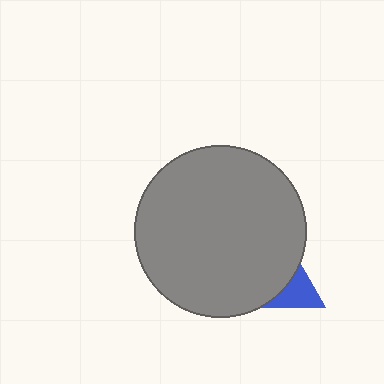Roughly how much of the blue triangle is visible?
A small part of it is visible (roughly 37%).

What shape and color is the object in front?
The object in front is a gray circle.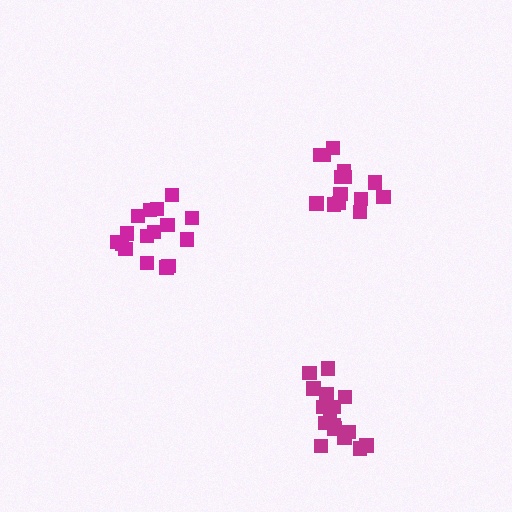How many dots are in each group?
Group 1: 14 dots, Group 2: 16 dots, Group 3: 16 dots (46 total).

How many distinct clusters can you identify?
There are 3 distinct clusters.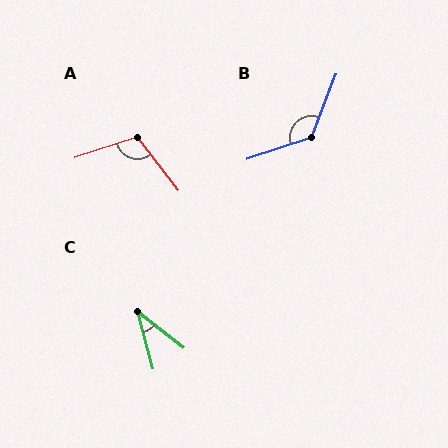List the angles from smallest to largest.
C (36°), A (110°), B (130°).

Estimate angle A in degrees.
Approximately 110 degrees.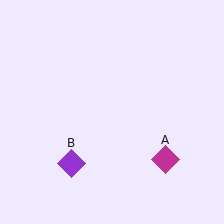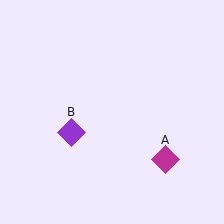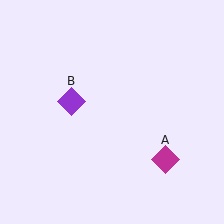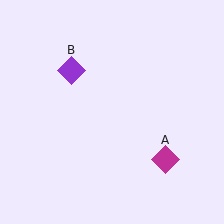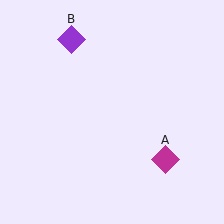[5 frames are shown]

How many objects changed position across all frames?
1 object changed position: purple diamond (object B).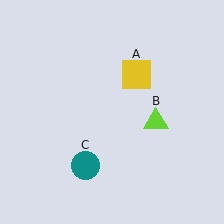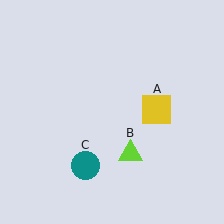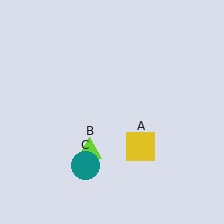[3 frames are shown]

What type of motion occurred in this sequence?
The yellow square (object A), lime triangle (object B) rotated clockwise around the center of the scene.